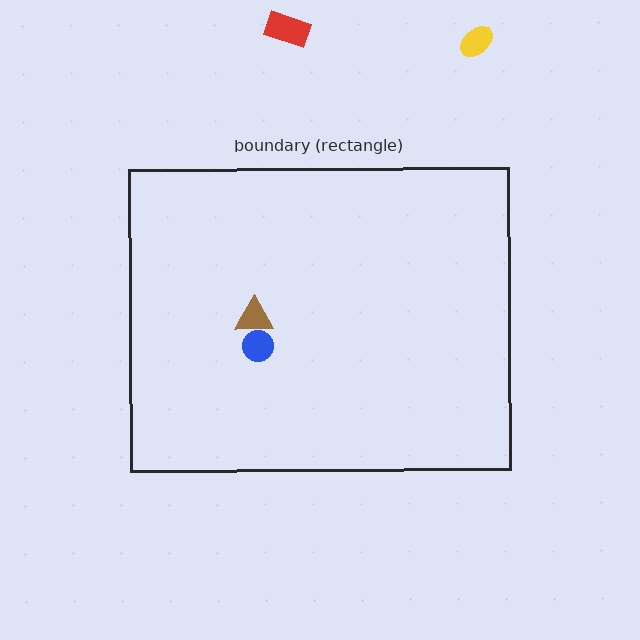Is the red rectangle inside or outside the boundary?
Outside.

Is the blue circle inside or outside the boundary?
Inside.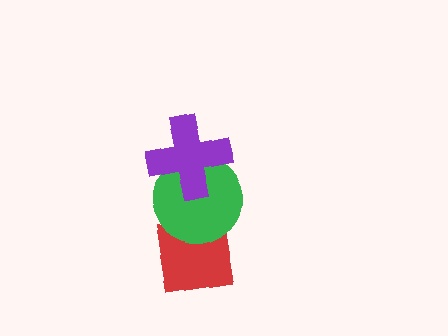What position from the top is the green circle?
The green circle is 2nd from the top.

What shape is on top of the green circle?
The purple cross is on top of the green circle.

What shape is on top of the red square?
The green circle is on top of the red square.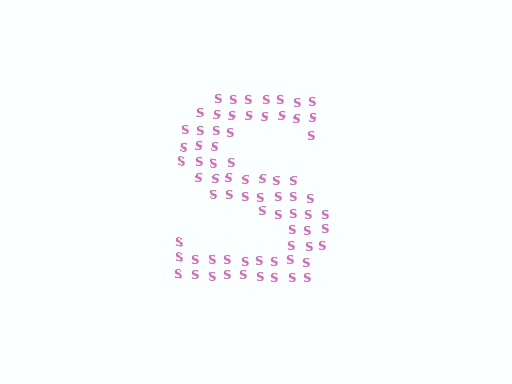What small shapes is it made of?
It is made of small letter S's.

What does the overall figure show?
The overall figure shows the letter S.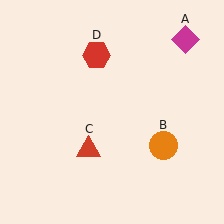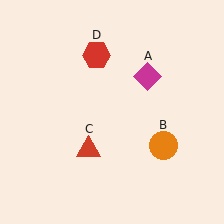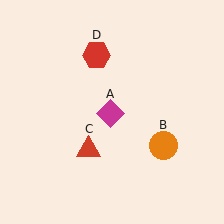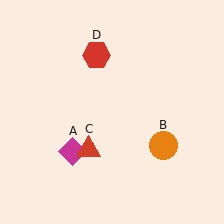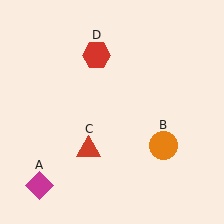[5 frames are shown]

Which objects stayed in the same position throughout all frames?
Orange circle (object B) and red triangle (object C) and red hexagon (object D) remained stationary.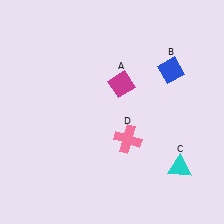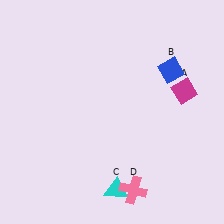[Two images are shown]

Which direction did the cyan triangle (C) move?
The cyan triangle (C) moved left.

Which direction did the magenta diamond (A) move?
The magenta diamond (A) moved right.